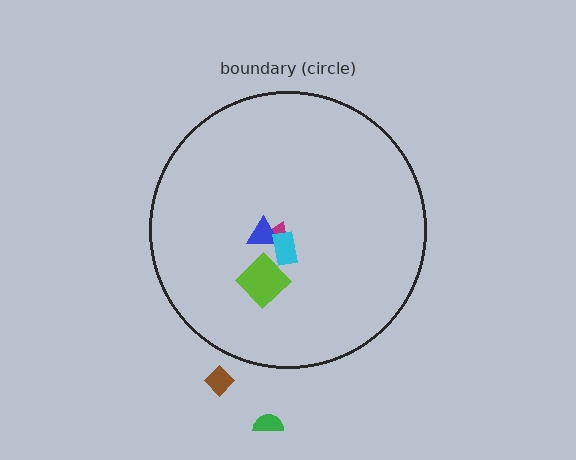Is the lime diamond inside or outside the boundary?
Inside.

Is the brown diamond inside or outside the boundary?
Outside.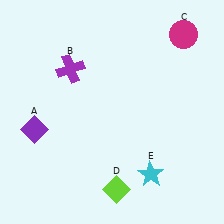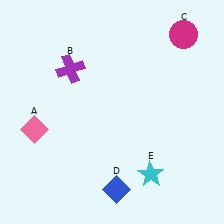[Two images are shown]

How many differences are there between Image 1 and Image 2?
There are 2 differences between the two images.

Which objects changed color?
A changed from purple to pink. D changed from lime to blue.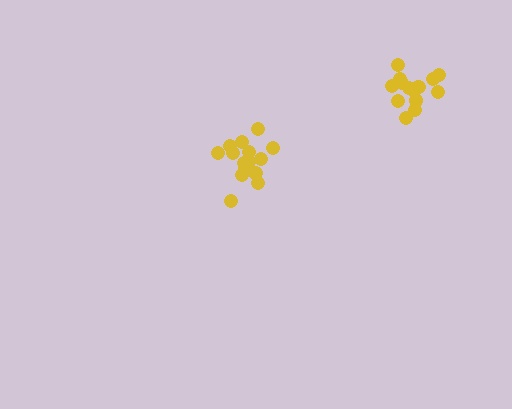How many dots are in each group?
Group 1: 14 dots, Group 2: 15 dots (29 total).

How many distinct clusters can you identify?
There are 2 distinct clusters.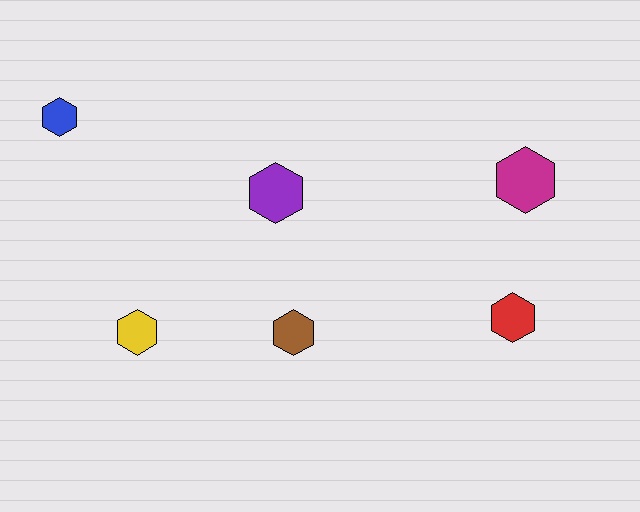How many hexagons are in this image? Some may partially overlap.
There are 6 hexagons.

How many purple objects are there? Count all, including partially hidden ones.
There is 1 purple object.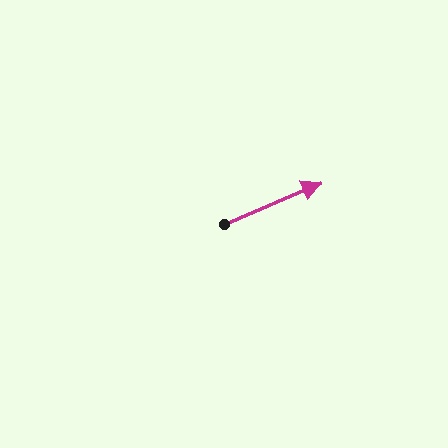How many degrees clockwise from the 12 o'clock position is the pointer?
Approximately 67 degrees.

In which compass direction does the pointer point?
Northeast.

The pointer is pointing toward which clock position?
Roughly 2 o'clock.